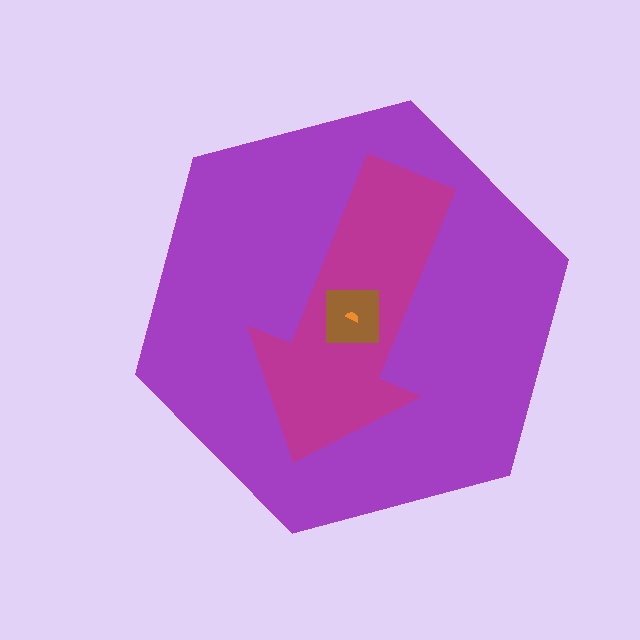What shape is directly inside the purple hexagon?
The magenta arrow.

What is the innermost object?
The orange semicircle.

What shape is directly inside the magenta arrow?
The brown square.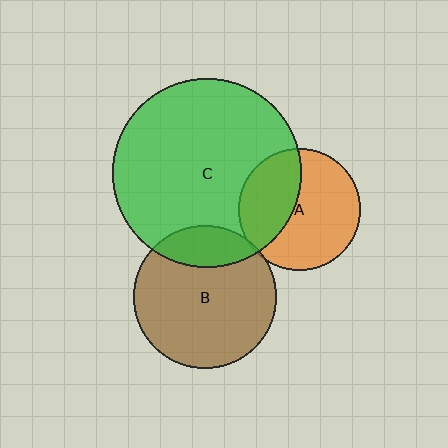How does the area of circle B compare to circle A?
Approximately 1.4 times.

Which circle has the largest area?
Circle C (green).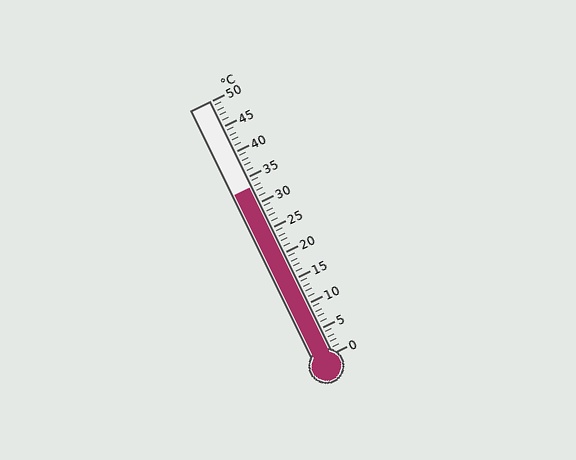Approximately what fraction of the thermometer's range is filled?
The thermometer is filled to approximately 65% of its range.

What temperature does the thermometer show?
The thermometer shows approximately 33°C.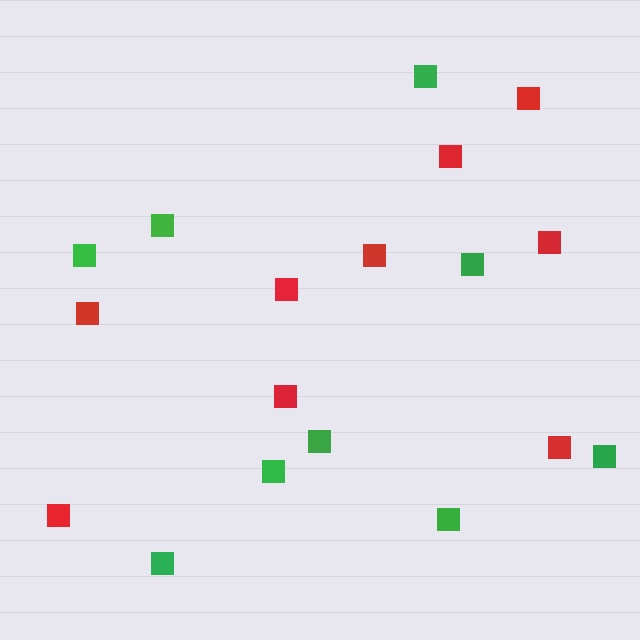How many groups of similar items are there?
There are 2 groups: one group of green squares (9) and one group of red squares (9).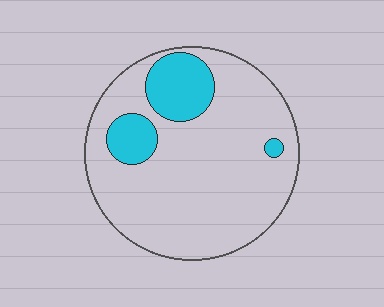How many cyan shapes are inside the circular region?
3.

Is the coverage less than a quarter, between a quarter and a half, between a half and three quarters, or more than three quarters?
Less than a quarter.